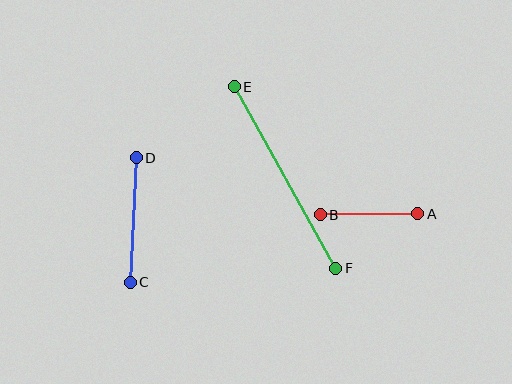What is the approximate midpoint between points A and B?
The midpoint is at approximately (369, 214) pixels.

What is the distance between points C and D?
The distance is approximately 125 pixels.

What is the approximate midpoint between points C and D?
The midpoint is at approximately (133, 220) pixels.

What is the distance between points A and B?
The distance is approximately 97 pixels.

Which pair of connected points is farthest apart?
Points E and F are farthest apart.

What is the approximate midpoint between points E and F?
The midpoint is at approximately (285, 178) pixels.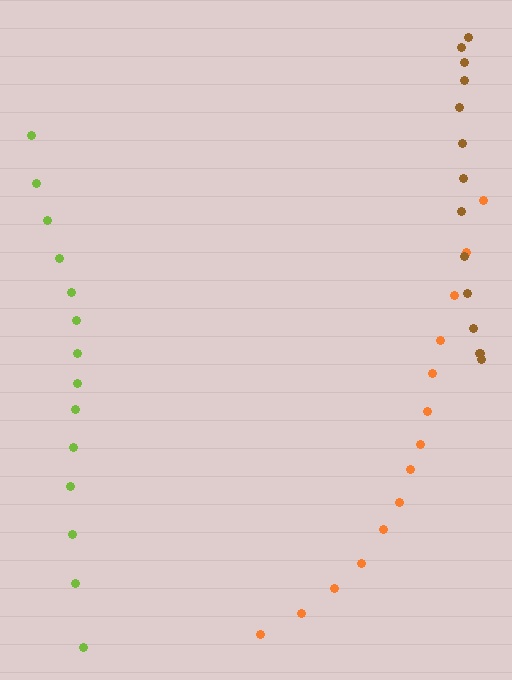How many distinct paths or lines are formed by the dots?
There are 3 distinct paths.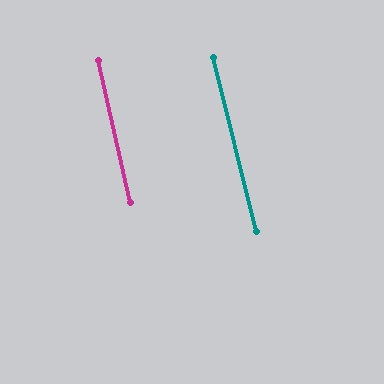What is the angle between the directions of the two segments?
Approximately 1 degree.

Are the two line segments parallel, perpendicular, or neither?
Parallel — their directions differ by only 1.2°.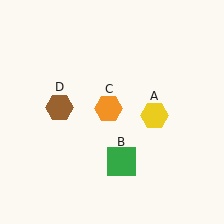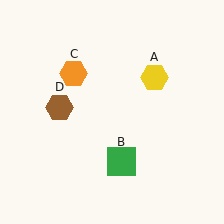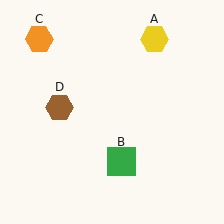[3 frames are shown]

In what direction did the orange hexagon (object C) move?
The orange hexagon (object C) moved up and to the left.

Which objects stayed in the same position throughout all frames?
Green square (object B) and brown hexagon (object D) remained stationary.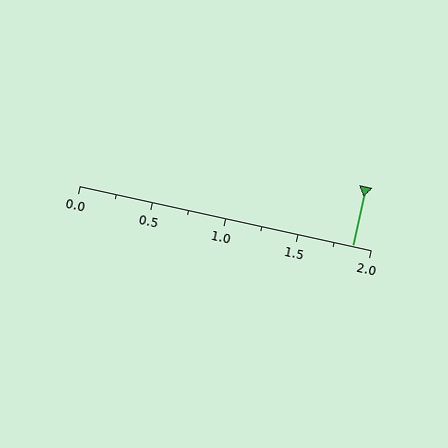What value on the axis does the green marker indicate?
The marker indicates approximately 1.88.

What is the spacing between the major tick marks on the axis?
The major ticks are spaced 0.5 apart.